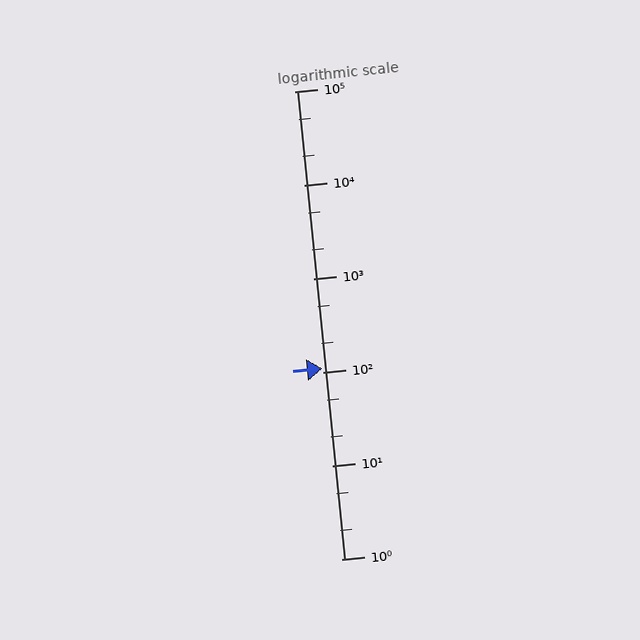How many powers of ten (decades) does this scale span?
The scale spans 5 decades, from 1 to 100000.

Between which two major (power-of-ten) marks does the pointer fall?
The pointer is between 100 and 1000.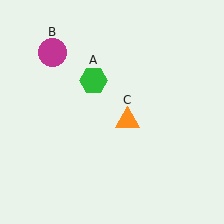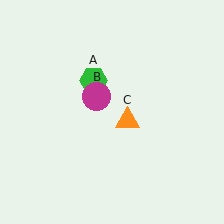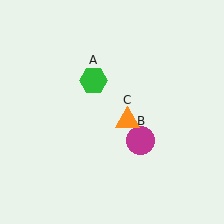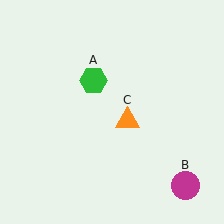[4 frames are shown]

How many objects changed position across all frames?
1 object changed position: magenta circle (object B).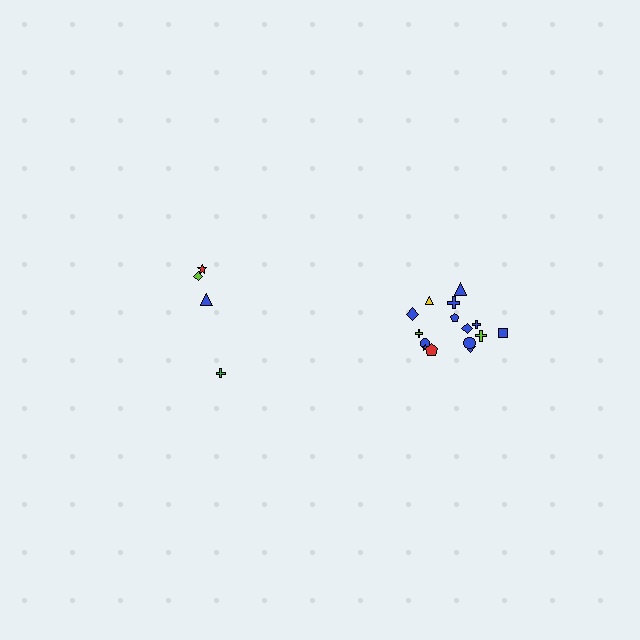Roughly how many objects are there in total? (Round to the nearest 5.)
Roughly 20 objects in total.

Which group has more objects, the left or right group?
The right group.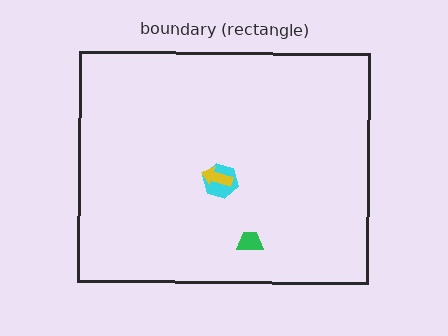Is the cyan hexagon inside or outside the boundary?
Inside.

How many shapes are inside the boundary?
3 inside, 0 outside.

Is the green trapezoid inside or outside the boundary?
Inside.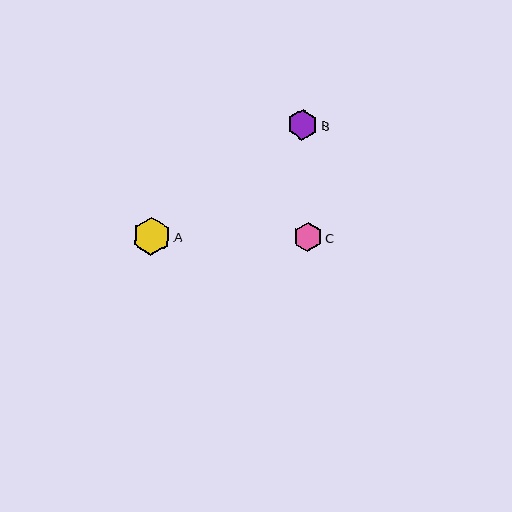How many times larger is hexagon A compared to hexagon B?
Hexagon A is approximately 1.2 times the size of hexagon B.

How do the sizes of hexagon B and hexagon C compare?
Hexagon B and hexagon C are approximately the same size.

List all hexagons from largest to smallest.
From largest to smallest: A, B, C.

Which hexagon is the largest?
Hexagon A is the largest with a size of approximately 38 pixels.